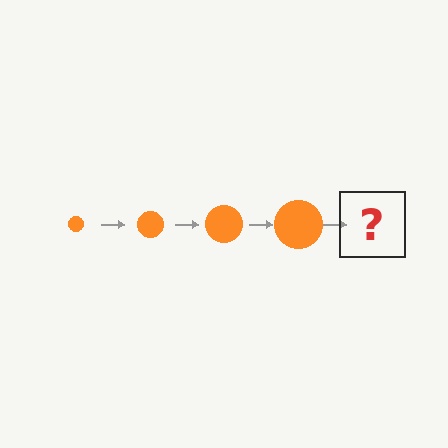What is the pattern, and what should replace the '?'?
The pattern is that the circle gets progressively larger each step. The '?' should be an orange circle, larger than the previous one.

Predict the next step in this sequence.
The next step is an orange circle, larger than the previous one.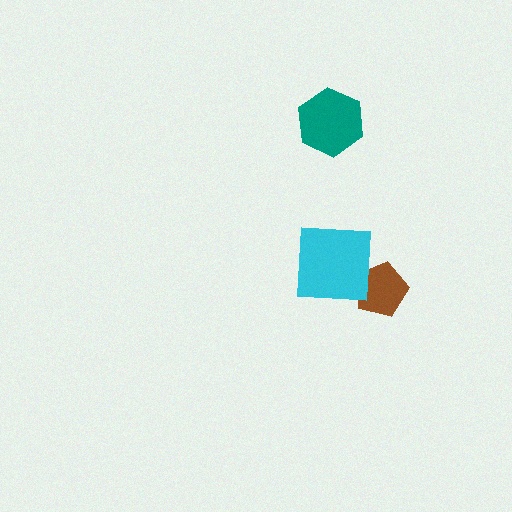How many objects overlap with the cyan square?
1 object overlaps with the cyan square.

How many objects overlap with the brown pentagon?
1 object overlaps with the brown pentagon.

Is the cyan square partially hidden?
No, no other shape covers it.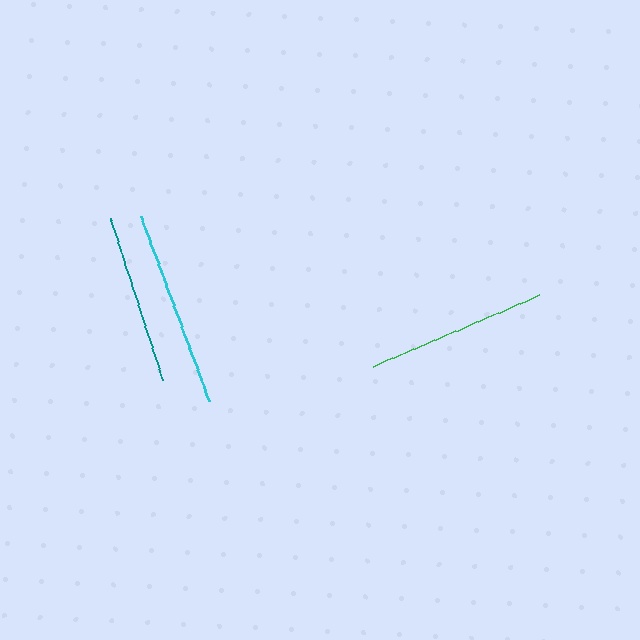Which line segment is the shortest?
The teal line is the shortest at approximately 170 pixels.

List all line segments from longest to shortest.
From longest to shortest: cyan, green, teal.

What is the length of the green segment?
The green segment is approximately 182 pixels long.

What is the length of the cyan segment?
The cyan segment is approximately 197 pixels long.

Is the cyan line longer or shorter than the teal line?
The cyan line is longer than the teal line.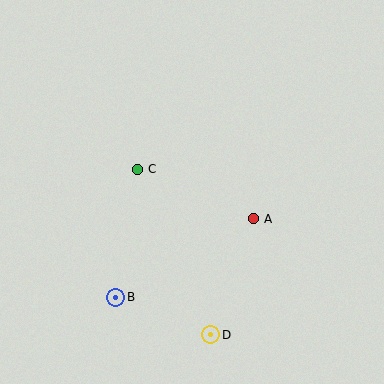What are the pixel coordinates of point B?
Point B is at (116, 297).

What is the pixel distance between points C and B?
The distance between C and B is 130 pixels.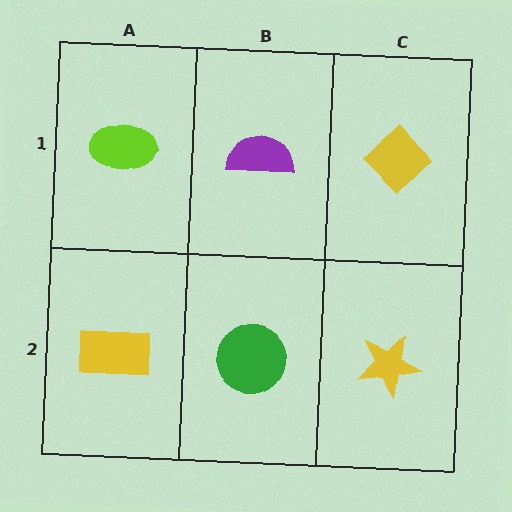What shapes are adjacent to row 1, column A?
A yellow rectangle (row 2, column A), a purple semicircle (row 1, column B).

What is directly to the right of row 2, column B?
A yellow star.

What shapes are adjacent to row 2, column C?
A yellow diamond (row 1, column C), a green circle (row 2, column B).